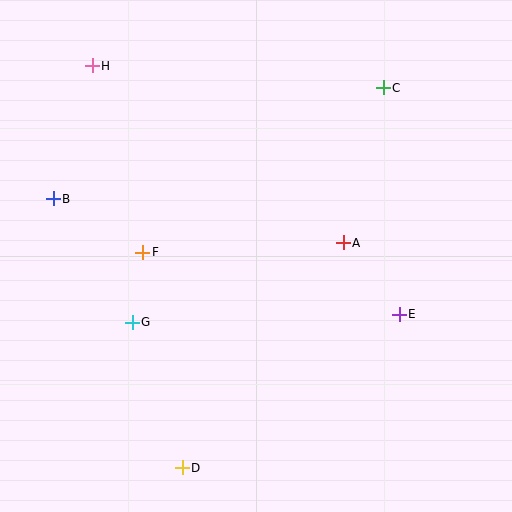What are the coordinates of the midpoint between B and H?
The midpoint between B and H is at (73, 132).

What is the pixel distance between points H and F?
The distance between H and F is 193 pixels.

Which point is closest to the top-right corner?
Point C is closest to the top-right corner.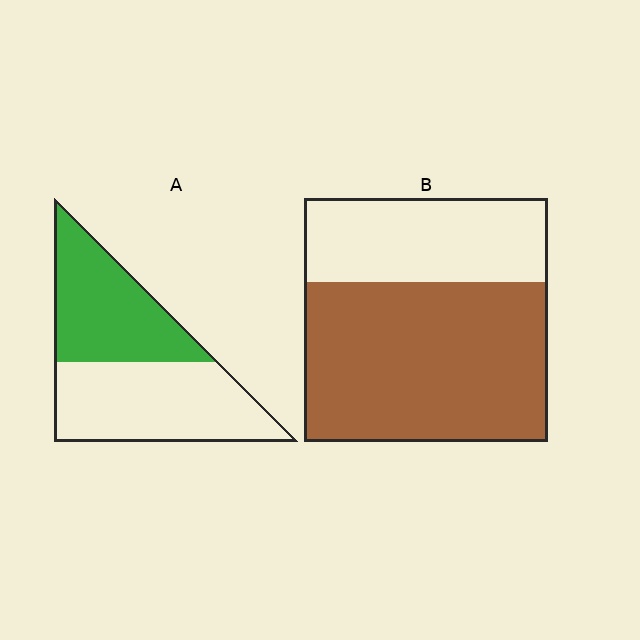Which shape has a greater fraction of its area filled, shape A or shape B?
Shape B.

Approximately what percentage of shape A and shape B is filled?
A is approximately 45% and B is approximately 65%.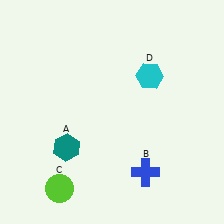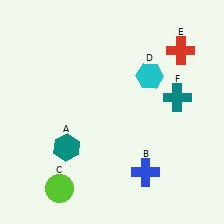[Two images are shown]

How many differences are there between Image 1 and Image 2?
There are 2 differences between the two images.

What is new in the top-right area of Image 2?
A teal cross (F) was added in the top-right area of Image 2.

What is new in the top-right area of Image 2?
A red cross (E) was added in the top-right area of Image 2.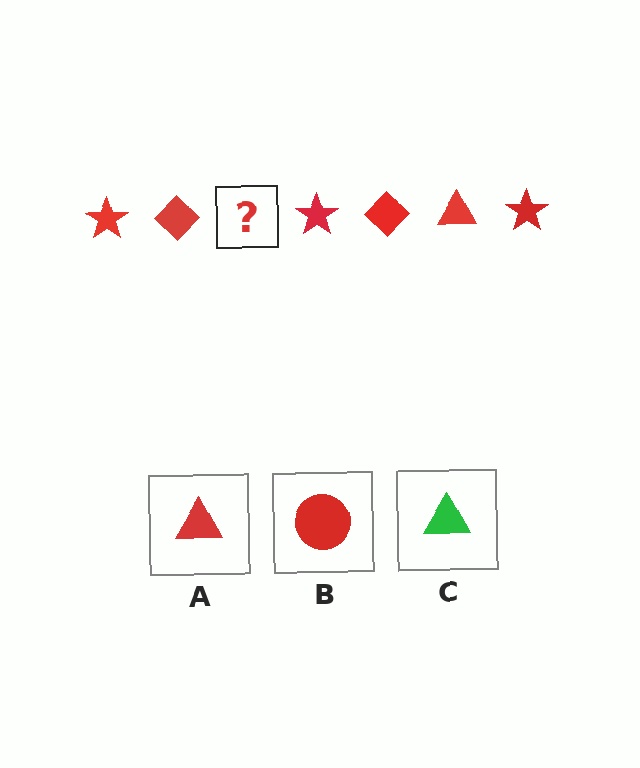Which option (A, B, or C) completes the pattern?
A.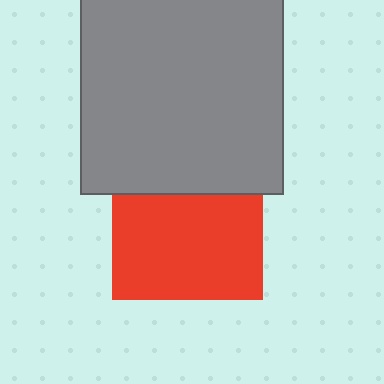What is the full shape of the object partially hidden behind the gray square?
The partially hidden object is a red square.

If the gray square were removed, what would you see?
You would see the complete red square.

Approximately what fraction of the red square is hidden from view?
Roughly 31% of the red square is hidden behind the gray square.